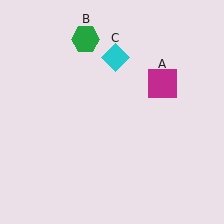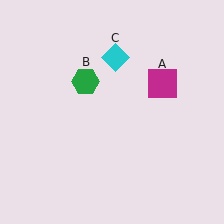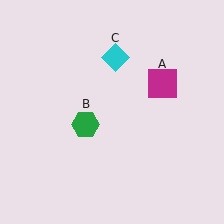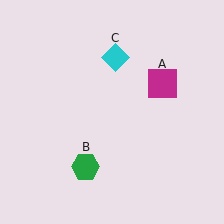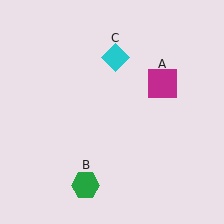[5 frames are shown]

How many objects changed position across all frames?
1 object changed position: green hexagon (object B).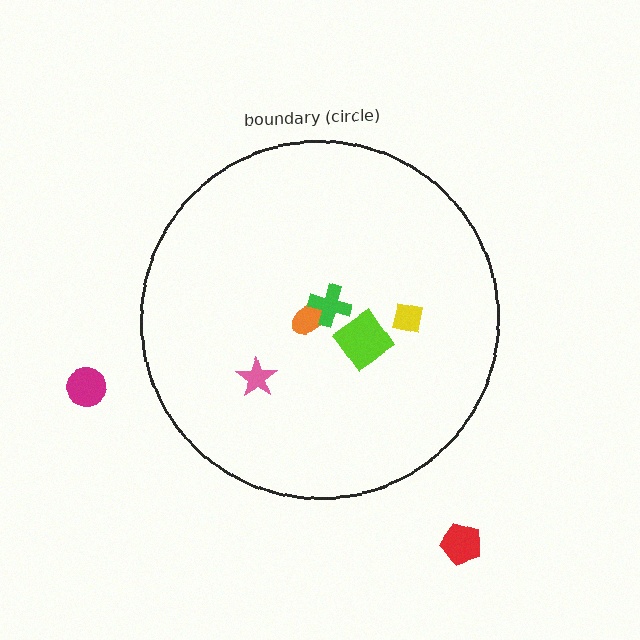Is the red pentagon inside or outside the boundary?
Outside.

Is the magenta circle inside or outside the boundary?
Outside.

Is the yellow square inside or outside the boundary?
Inside.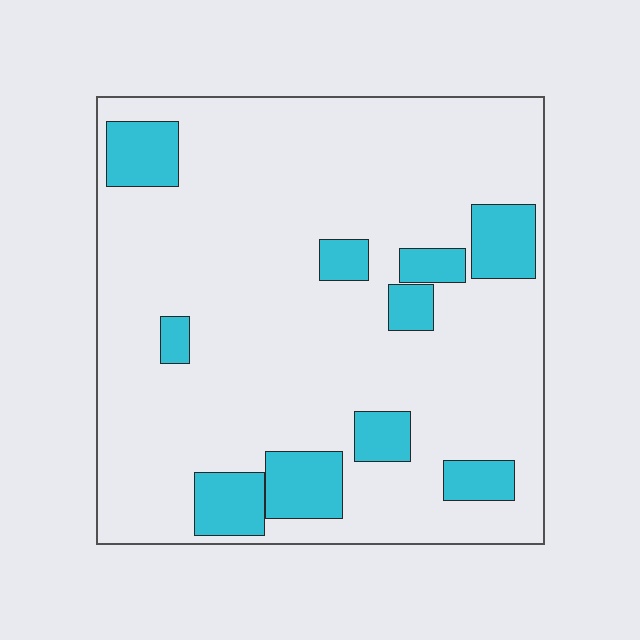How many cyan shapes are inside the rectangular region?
10.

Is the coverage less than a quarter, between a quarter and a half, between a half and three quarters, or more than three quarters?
Less than a quarter.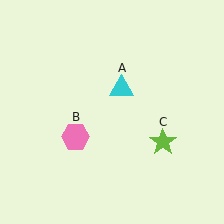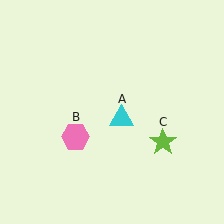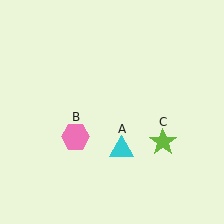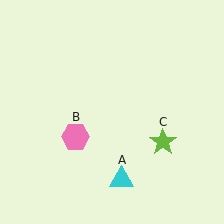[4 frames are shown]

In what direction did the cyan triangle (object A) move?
The cyan triangle (object A) moved down.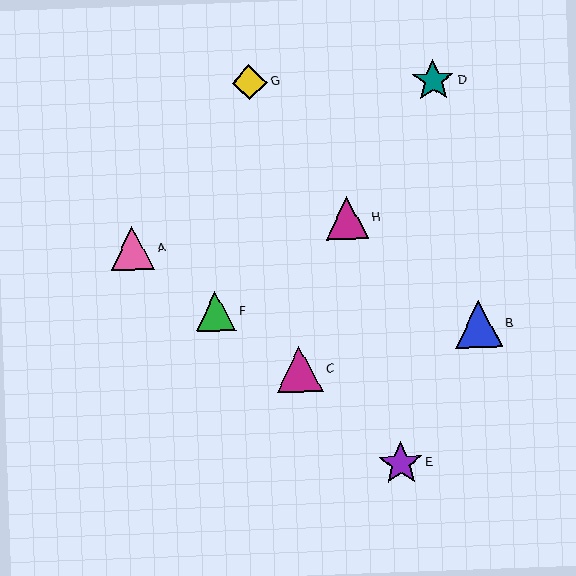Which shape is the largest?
The blue triangle (labeled B) is the largest.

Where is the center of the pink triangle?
The center of the pink triangle is at (132, 248).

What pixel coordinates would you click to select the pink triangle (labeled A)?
Click at (132, 248) to select the pink triangle A.